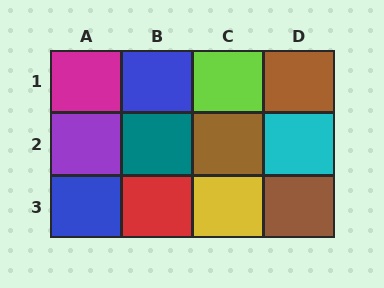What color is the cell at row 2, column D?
Cyan.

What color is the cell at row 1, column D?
Brown.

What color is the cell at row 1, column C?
Lime.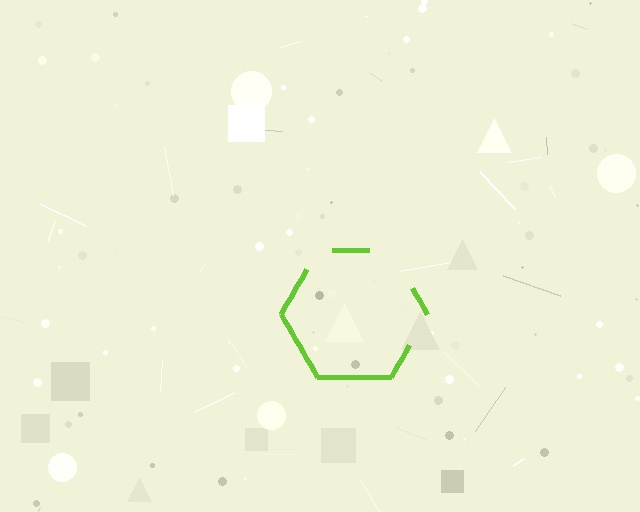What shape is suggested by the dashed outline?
The dashed outline suggests a hexagon.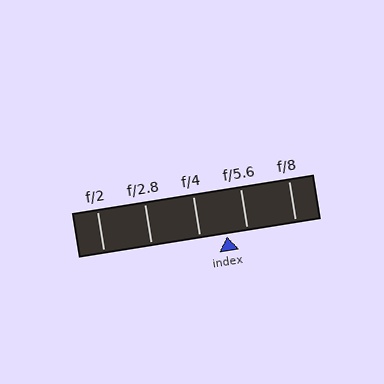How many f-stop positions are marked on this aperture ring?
There are 5 f-stop positions marked.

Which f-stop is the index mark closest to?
The index mark is closest to f/5.6.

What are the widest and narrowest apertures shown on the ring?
The widest aperture shown is f/2 and the narrowest is f/8.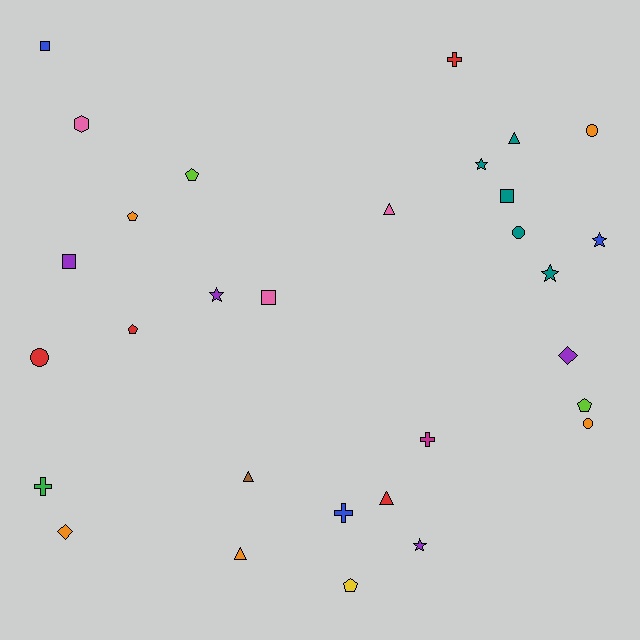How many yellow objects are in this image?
There is 1 yellow object.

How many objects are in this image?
There are 30 objects.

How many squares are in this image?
There are 4 squares.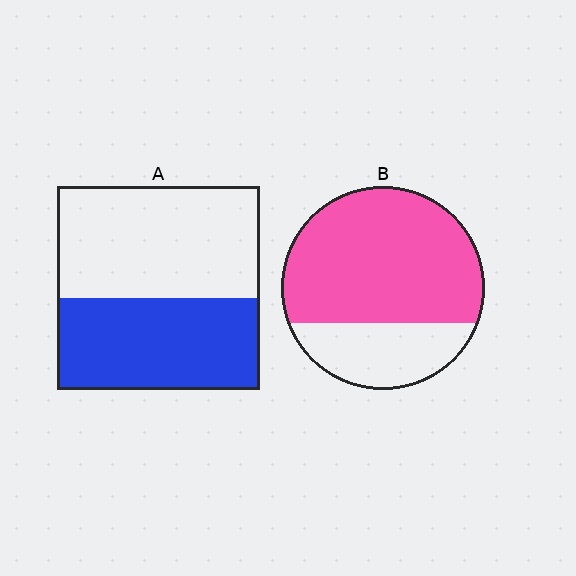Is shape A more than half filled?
No.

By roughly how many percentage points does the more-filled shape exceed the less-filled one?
By roughly 25 percentage points (B over A).